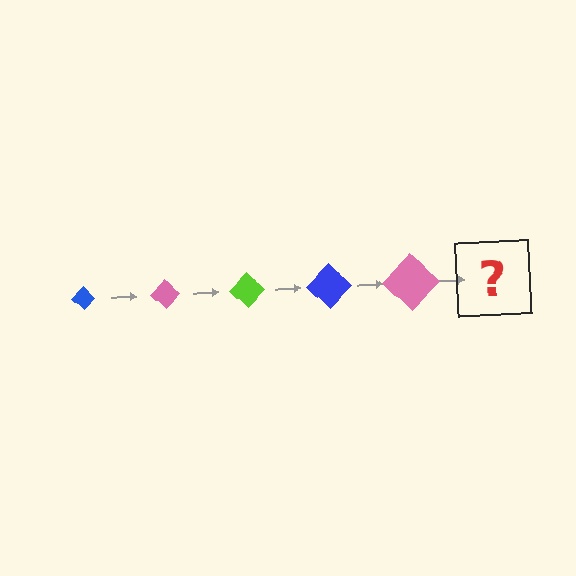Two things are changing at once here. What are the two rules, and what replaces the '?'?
The two rules are that the diamond grows larger each step and the color cycles through blue, pink, and lime. The '?' should be a lime diamond, larger than the previous one.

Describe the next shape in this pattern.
It should be a lime diamond, larger than the previous one.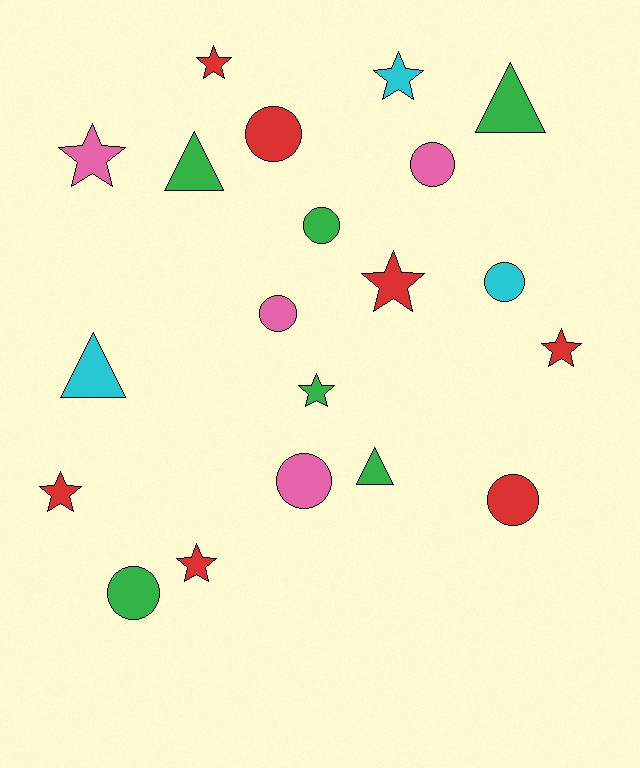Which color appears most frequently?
Red, with 7 objects.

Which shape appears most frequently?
Circle, with 8 objects.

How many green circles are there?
There are 2 green circles.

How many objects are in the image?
There are 20 objects.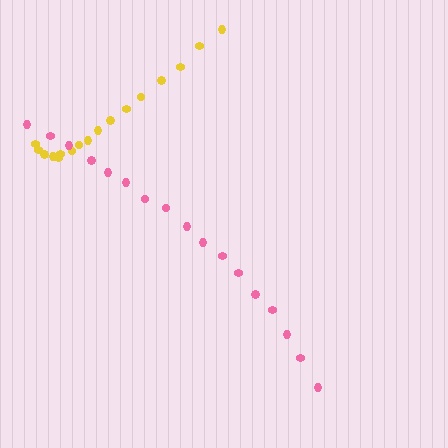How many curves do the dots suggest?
There are 2 distinct paths.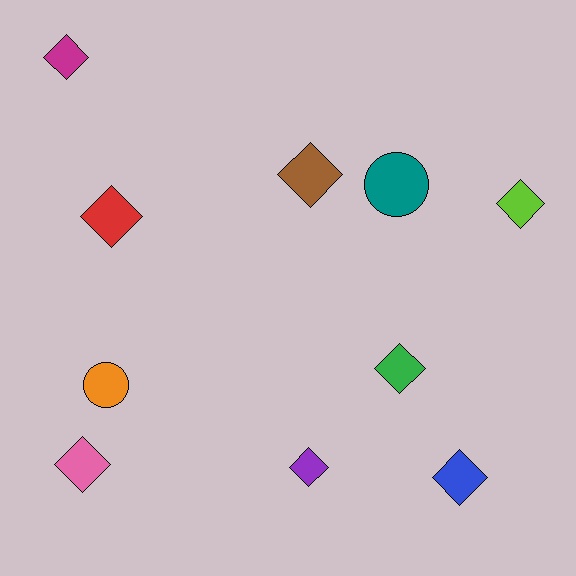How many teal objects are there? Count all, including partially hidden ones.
There is 1 teal object.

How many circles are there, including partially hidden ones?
There are 2 circles.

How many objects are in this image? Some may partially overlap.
There are 10 objects.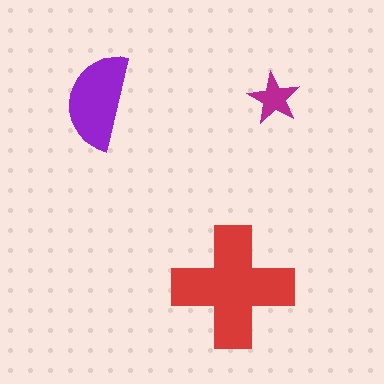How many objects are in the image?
There are 3 objects in the image.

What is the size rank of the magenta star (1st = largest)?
3rd.